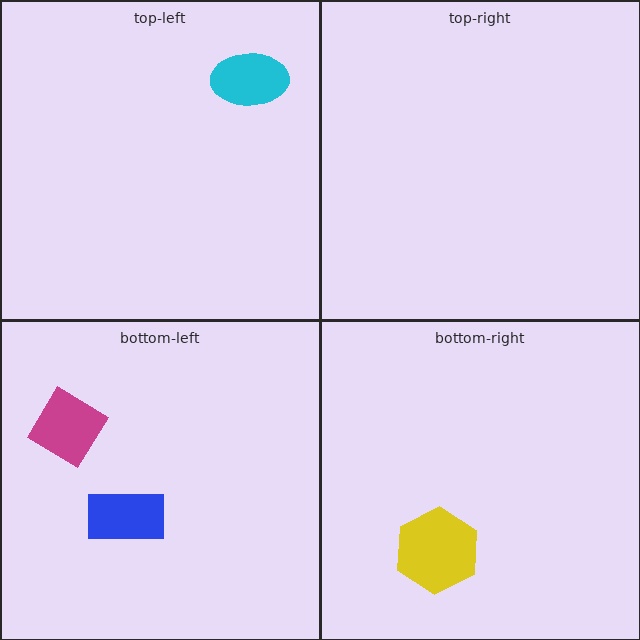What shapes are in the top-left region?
The cyan ellipse.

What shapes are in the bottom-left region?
The magenta diamond, the blue rectangle.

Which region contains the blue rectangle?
The bottom-left region.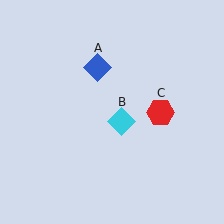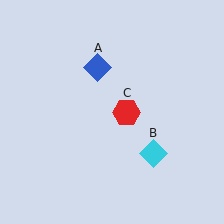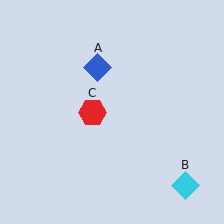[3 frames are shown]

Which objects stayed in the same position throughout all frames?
Blue diamond (object A) remained stationary.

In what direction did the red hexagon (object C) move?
The red hexagon (object C) moved left.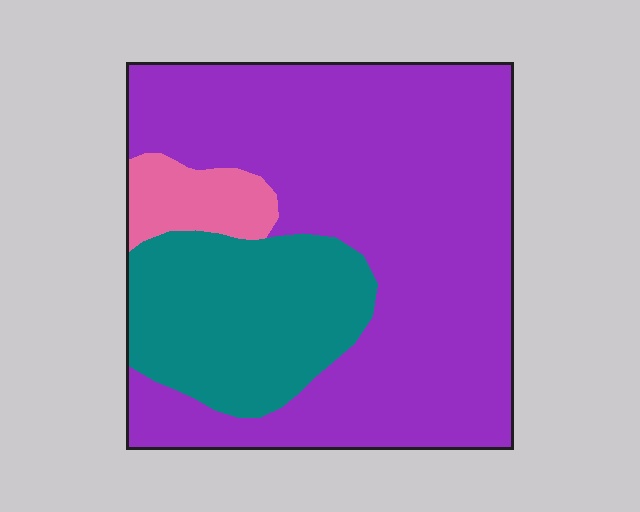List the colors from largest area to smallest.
From largest to smallest: purple, teal, pink.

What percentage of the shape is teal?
Teal covers around 25% of the shape.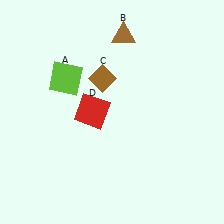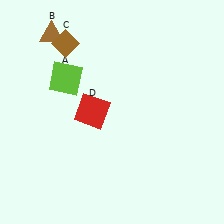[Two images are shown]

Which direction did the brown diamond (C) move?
The brown diamond (C) moved left.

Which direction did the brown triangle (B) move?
The brown triangle (B) moved left.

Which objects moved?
The objects that moved are: the brown triangle (B), the brown diamond (C).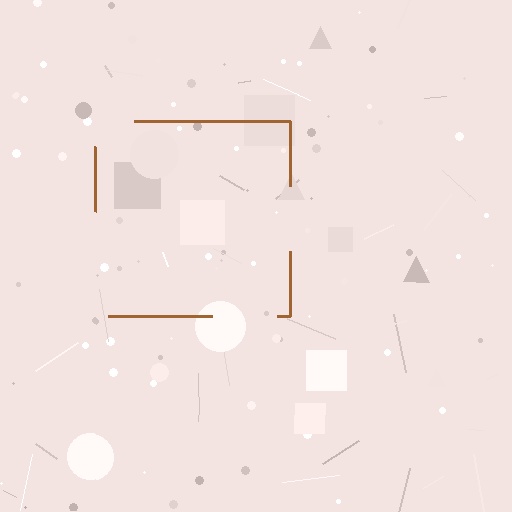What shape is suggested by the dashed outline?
The dashed outline suggests a square.